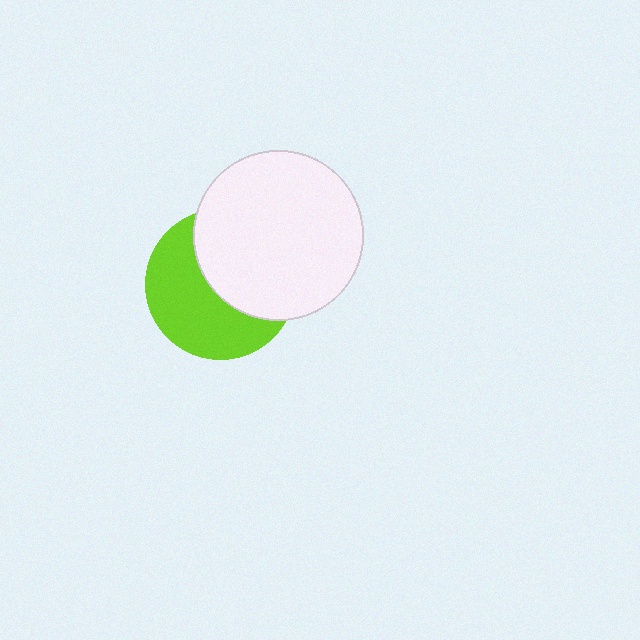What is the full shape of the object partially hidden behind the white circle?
The partially hidden object is a lime circle.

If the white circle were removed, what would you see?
You would see the complete lime circle.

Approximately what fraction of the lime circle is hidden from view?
Roughly 48% of the lime circle is hidden behind the white circle.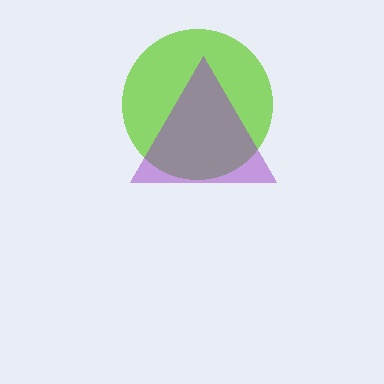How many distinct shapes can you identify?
There are 2 distinct shapes: a lime circle, a purple triangle.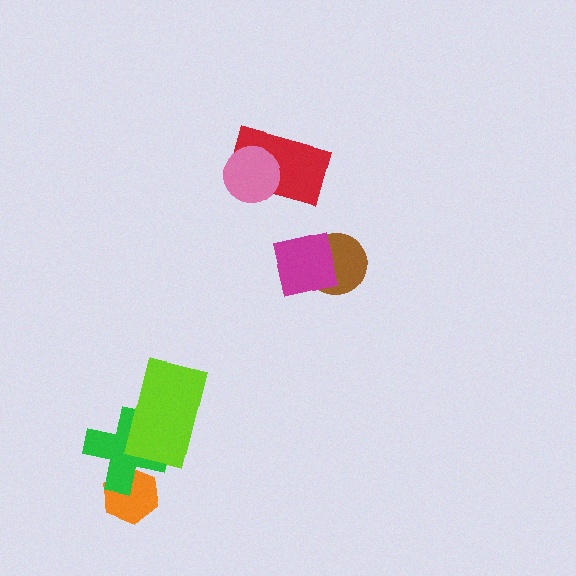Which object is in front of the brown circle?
The magenta square is in front of the brown circle.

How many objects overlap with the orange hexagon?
1 object overlaps with the orange hexagon.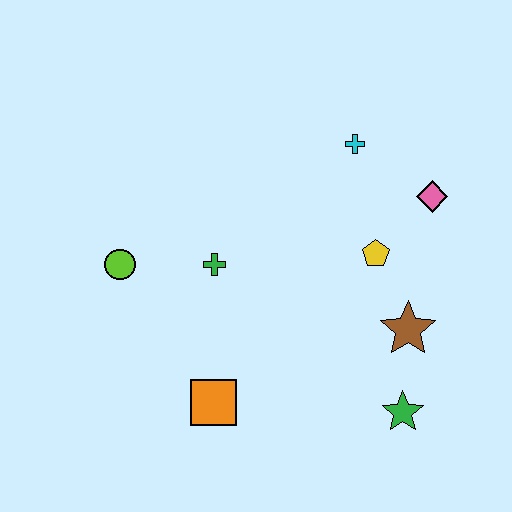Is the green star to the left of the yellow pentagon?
No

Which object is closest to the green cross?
The lime circle is closest to the green cross.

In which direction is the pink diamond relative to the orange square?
The pink diamond is to the right of the orange square.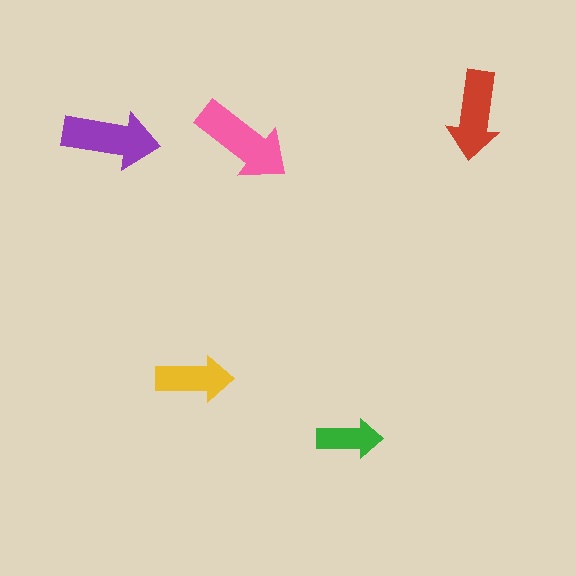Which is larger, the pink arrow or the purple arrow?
The pink one.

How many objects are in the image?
There are 5 objects in the image.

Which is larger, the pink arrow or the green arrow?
The pink one.